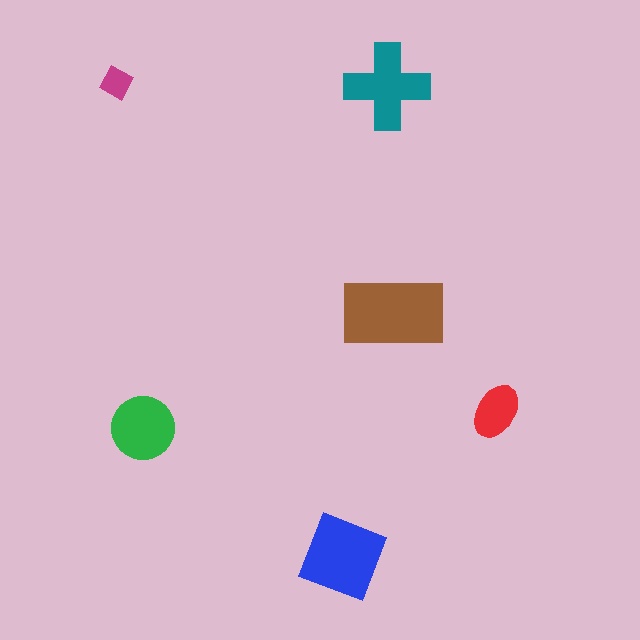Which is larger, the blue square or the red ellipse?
The blue square.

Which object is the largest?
The brown rectangle.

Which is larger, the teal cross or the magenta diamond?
The teal cross.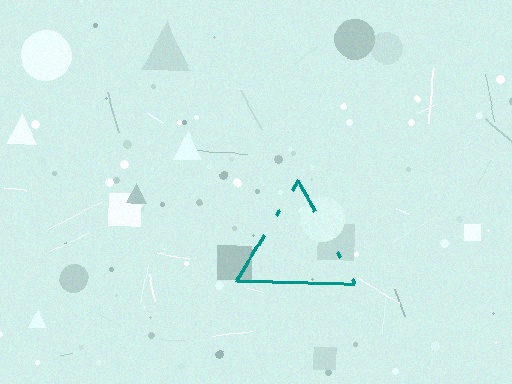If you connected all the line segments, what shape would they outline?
They would outline a triangle.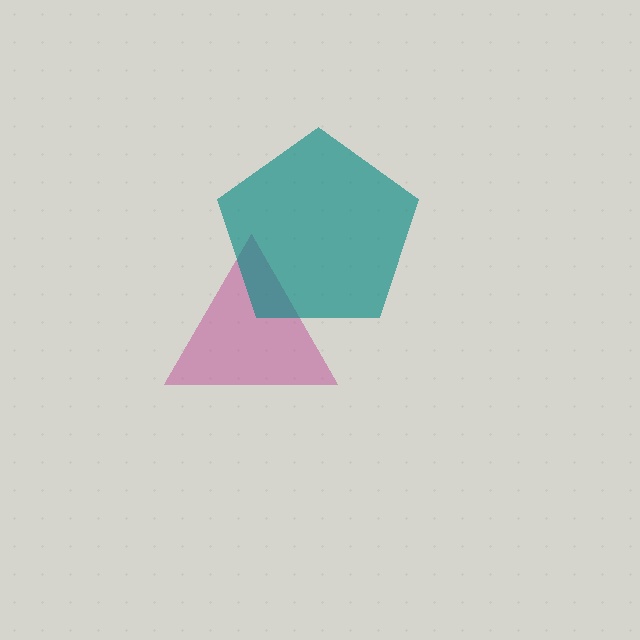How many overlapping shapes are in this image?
There are 2 overlapping shapes in the image.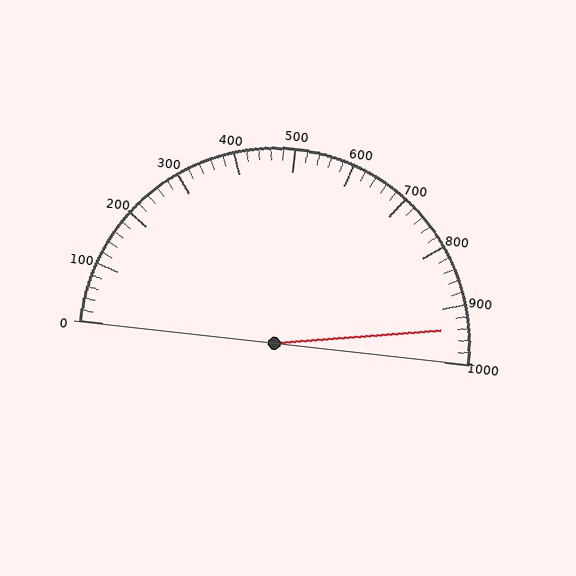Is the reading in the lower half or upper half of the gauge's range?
The reading is in the upper half of the range (0 to 1000).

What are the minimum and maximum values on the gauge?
The gauge ranges from 0 to 1000.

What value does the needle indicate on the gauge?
The needle indicates approximately 940.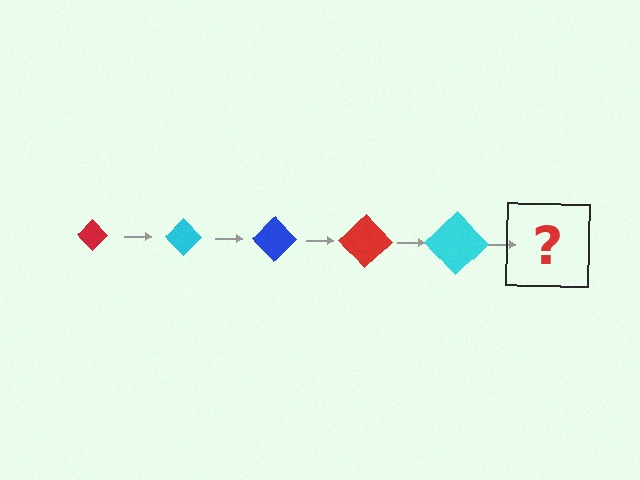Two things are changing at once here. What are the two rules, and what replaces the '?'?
The two rules are that the diamond grows larger each step and the color cycles through red, cyan, and blue. The '?' should be a blue diamond, larger than the previous one.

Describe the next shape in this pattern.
It should be a blue diamond, larger than the previous one.